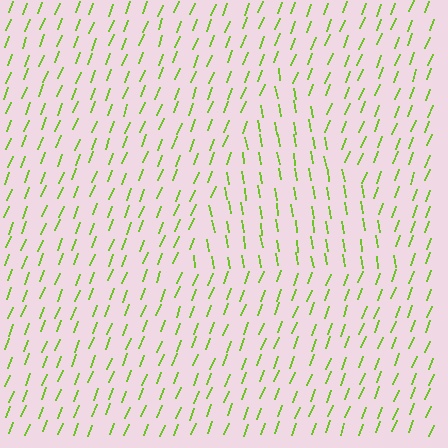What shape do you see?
I see a triangle.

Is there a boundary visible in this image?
Yes, there is a texture boundary formed by a change in line orientation.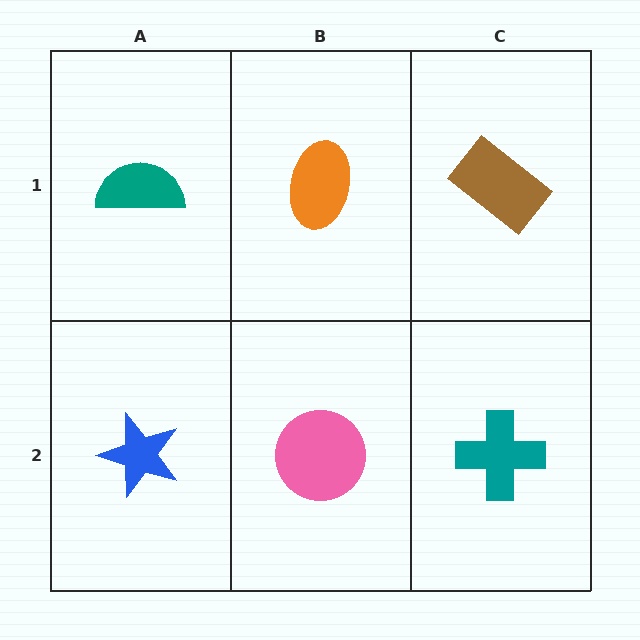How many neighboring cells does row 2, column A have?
2.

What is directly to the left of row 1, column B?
A teal semicircle.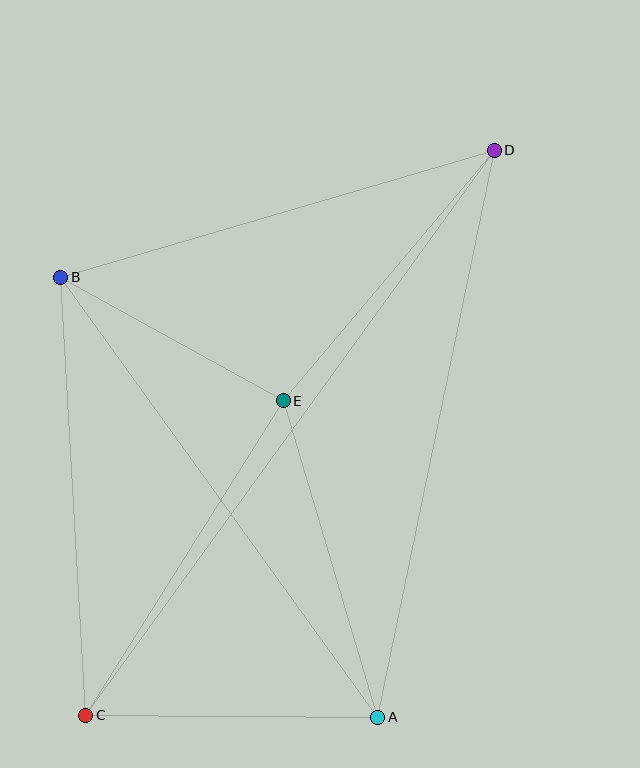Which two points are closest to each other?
Points B and E are closest to each other.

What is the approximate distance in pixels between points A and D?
The distance between A and D is approximately 579 pixels.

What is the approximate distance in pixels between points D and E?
The distance between D and E is approximately 328 pixels.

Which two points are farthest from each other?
Points C and D are farthest from each other.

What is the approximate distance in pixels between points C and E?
The distance between C and E is approximately 371 pixels.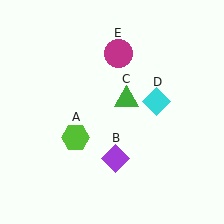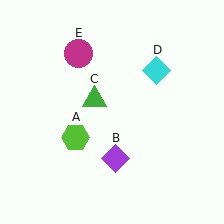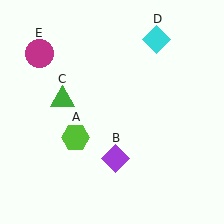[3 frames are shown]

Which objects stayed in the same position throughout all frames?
Lime hexagon (object A) and purple diamond (object B) remained stationary.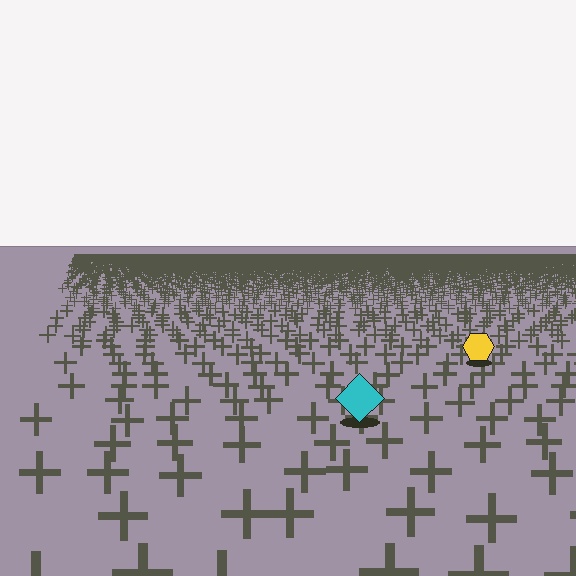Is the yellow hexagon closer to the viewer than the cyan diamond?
No. The cyan diamond is closer — you can tell from the texture gradient: the ground texture is coarser near it.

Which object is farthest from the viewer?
The yellow hexagon is farthest from the viewer. It appears smaller and the ground texture around it is denser.